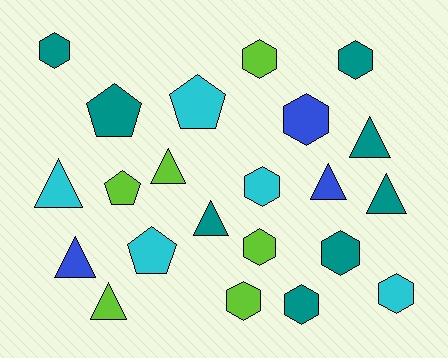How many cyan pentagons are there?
There are 2 cyan pentagons.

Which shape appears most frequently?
Hexagon, with 10 objects.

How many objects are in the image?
There are 22 objects.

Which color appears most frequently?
Teal, with 8 objects.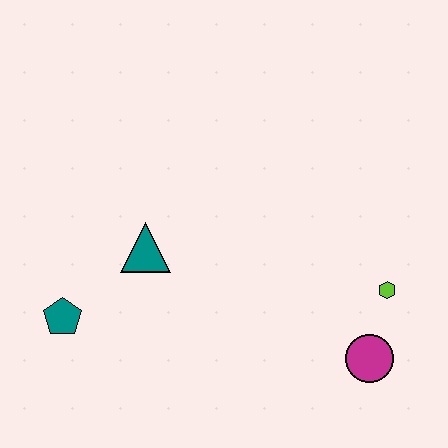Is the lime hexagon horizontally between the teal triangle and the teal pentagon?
No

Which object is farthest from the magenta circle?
The teal pentagon is farthest from the magenta circle.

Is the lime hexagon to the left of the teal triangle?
No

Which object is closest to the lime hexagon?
The magenta circle is closest to the lime hexagon.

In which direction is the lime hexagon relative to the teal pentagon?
The lime hexagon is to the right of the teal pentagon.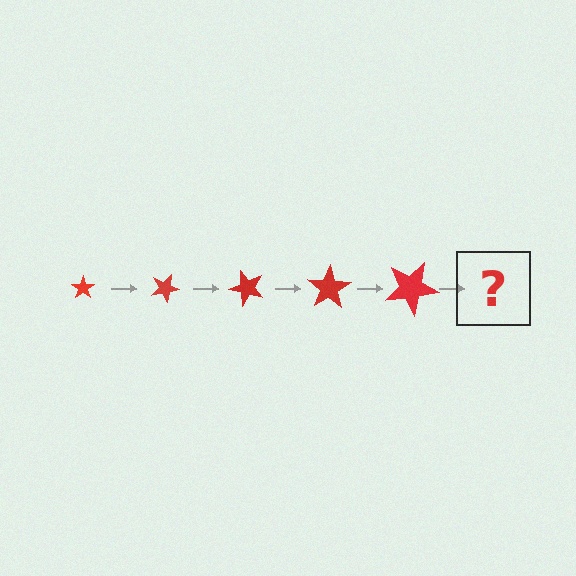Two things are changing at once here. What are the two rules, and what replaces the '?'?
The two rules are that the star grows larger each step and it rotates 25 degrees each step. The '?' should be a star, larger than the previous one and rotated 125 degrees from the start.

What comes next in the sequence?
The next element should be a star, larger than the previous one and rotated 125 degrees from the start.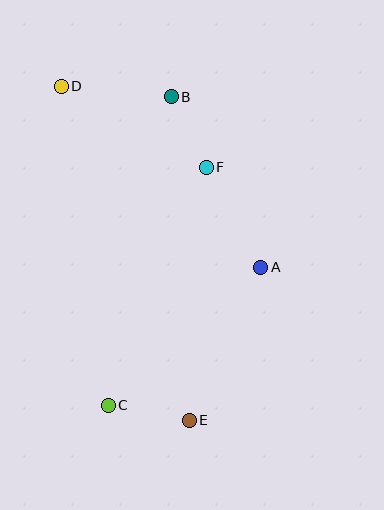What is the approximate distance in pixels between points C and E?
The distance between C and E is approximately 82 pixels.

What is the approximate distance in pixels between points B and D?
The distance between B and D is approximately 110 pixels.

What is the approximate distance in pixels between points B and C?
The distance between B and C is approximately 315 pixels.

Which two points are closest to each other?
Points B and F are closest to each other.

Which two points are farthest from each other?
Points D and E are farthest from each other.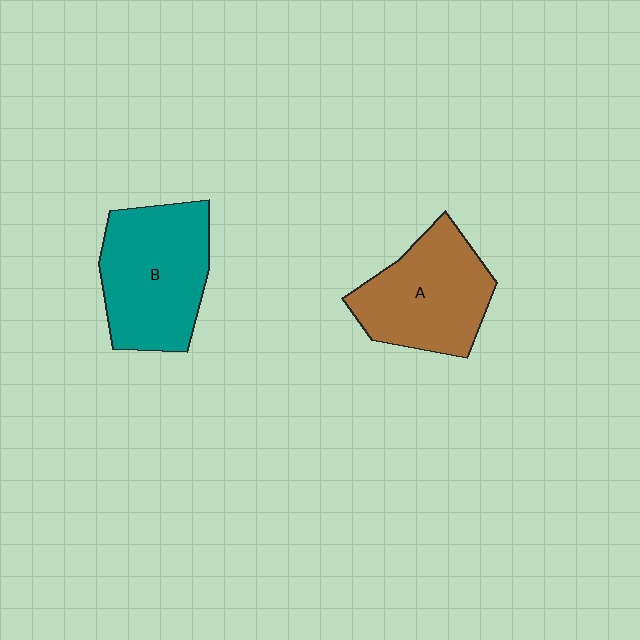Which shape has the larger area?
Shape B (teal).